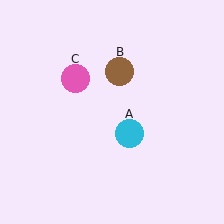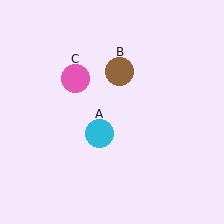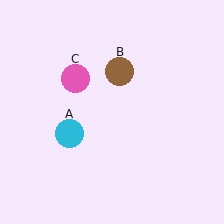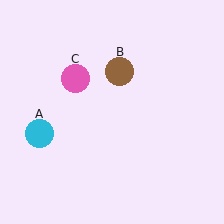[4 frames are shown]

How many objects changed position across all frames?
1 object changed position: cyan circle (object A).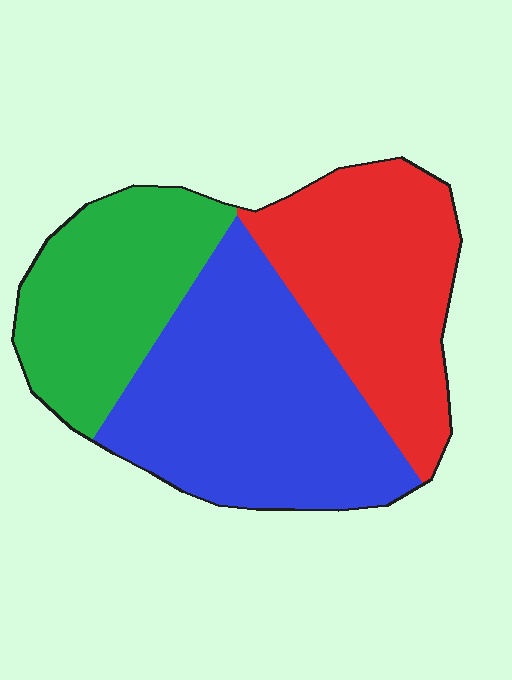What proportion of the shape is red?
Red covers roughly 30% of the shape.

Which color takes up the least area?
Green, at roughly 25%.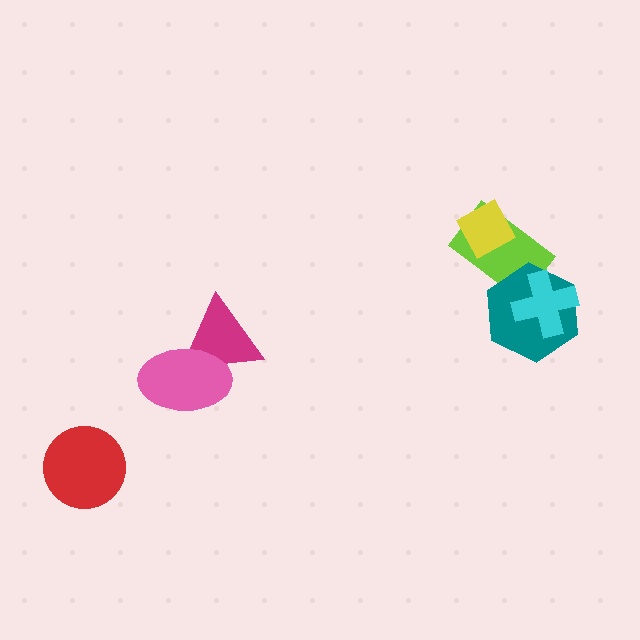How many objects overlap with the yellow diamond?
1 object overlaps with the yellow diamond.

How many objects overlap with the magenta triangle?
1 object overlaps with the magenta triangle.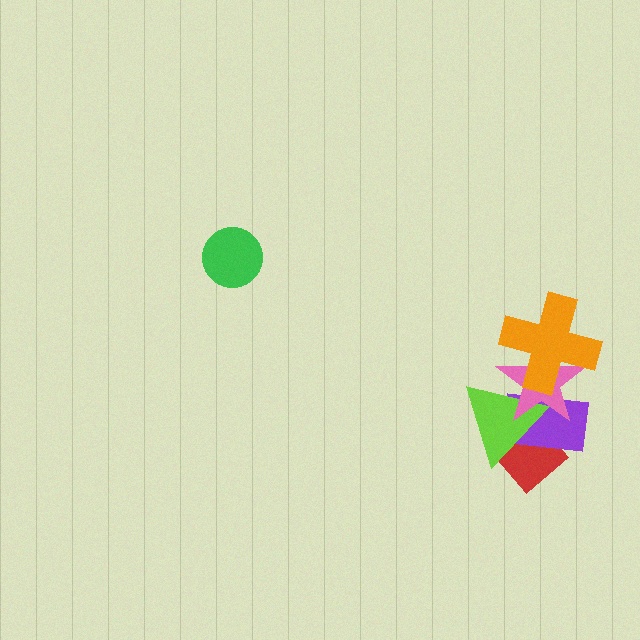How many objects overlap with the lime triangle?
3 objects overlap with the lime triangle.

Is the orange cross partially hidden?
No, no other shape covers it.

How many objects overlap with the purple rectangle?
4 objects overlap with the purple rectangle.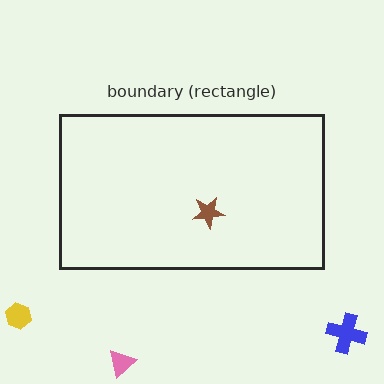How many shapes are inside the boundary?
1 inside, 3 outside.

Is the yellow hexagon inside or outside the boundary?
Outside.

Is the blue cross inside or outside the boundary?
Outside.